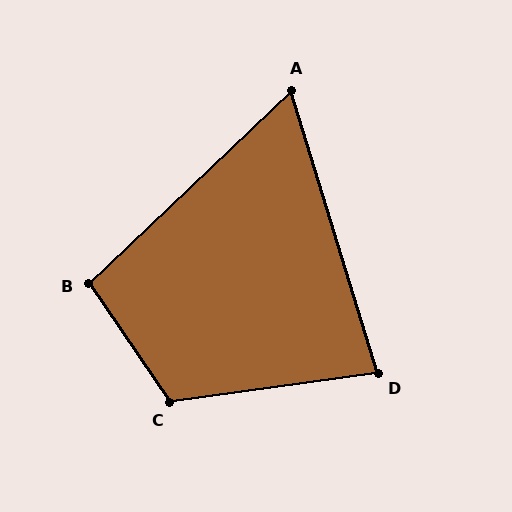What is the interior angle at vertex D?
Approximately 81 degrees (acute).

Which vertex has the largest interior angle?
C, at approximately 117 degrees.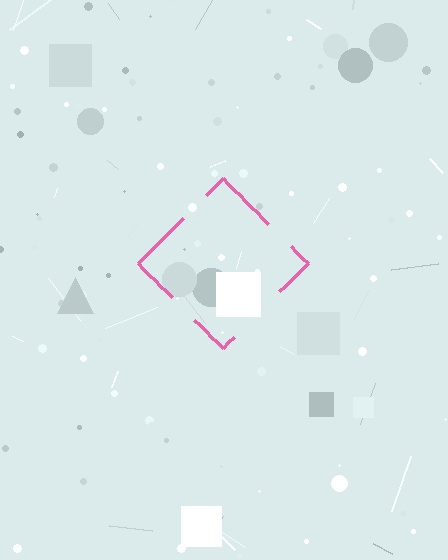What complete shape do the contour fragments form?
The contour fragments form a diamond.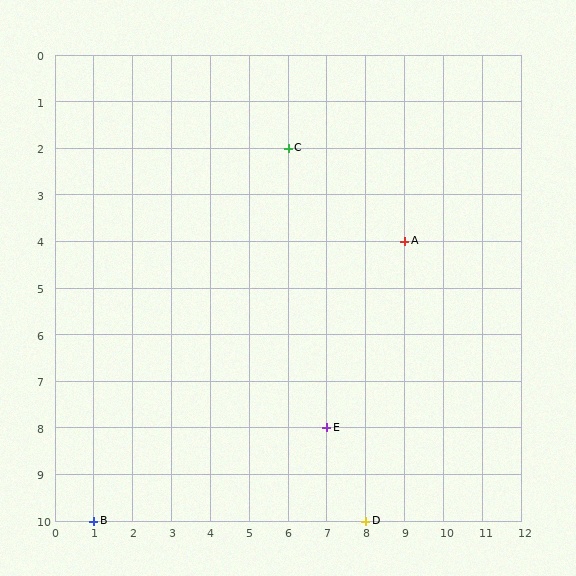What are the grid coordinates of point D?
Point D is at grid coordinates (8, 10).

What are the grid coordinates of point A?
Point A is at grid coordinates (9, 4).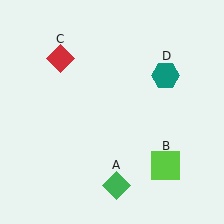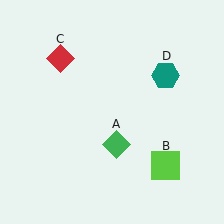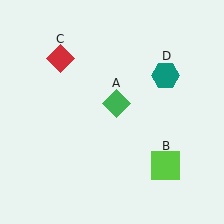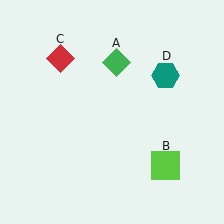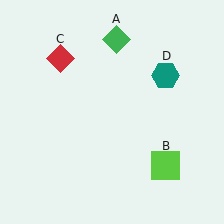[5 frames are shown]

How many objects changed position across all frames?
1 object changed position: green diamond (object A).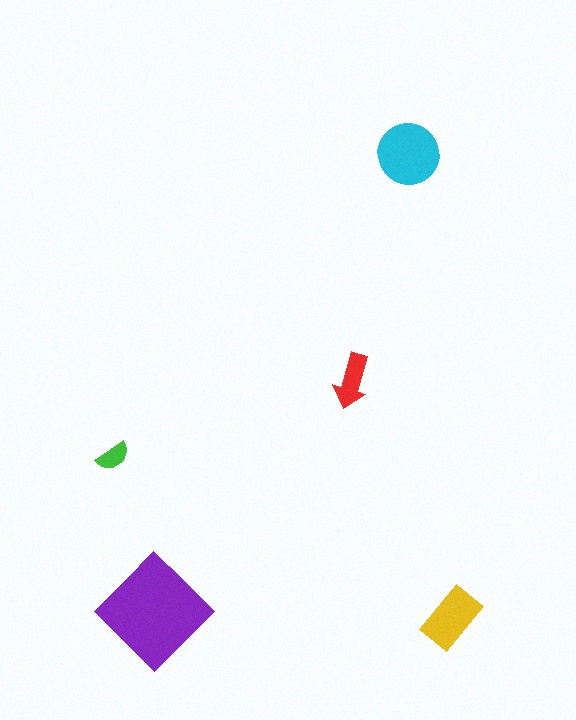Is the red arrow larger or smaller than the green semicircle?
Larger.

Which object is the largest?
The purple diamond.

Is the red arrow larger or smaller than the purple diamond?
Smaller.